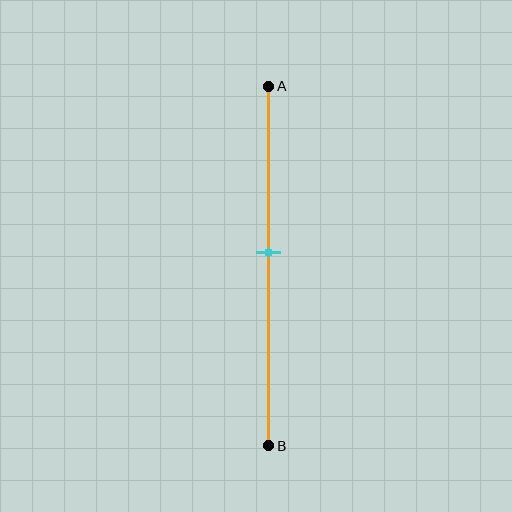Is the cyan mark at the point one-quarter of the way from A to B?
No, the mark is at about 45% from A, not at the 25% one-quarter point.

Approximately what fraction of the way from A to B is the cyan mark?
The cyan mark is approximately 45% of the way from A to B.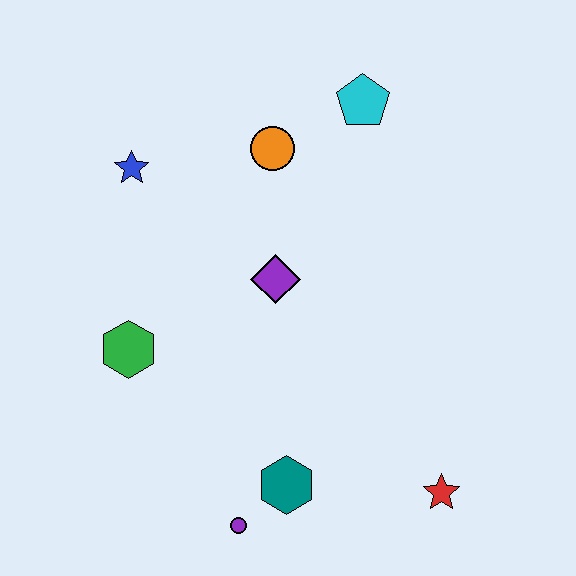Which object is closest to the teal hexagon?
The purple circle is closest to the teal hexagon.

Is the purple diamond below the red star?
No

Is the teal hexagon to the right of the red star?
No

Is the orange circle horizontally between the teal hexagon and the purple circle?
Yes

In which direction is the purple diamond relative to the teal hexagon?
The purple diamond is above the teal hexagon.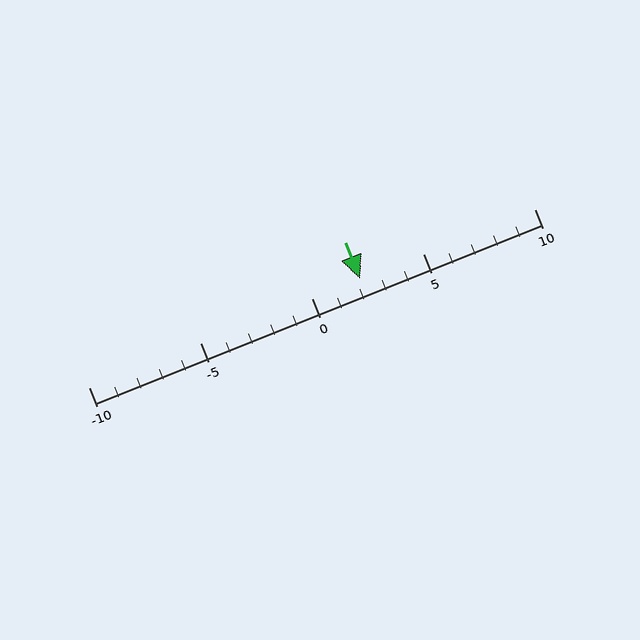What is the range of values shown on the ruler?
The ruler shows values from -10 to 10.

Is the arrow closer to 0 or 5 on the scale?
The arrow is closer to 0.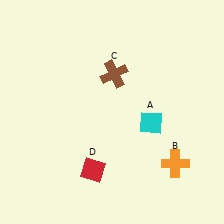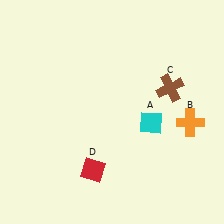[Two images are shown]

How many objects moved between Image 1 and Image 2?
2 objects moved between the two images.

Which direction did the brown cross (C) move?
The brown cross (C) moved right.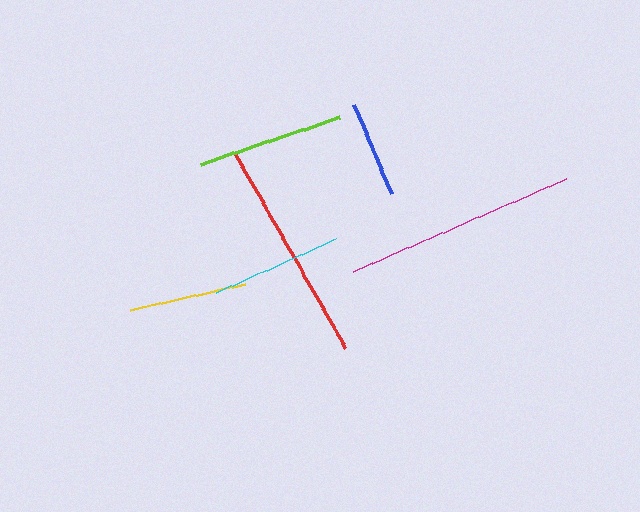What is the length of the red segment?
The red segment is approximately 224 pixels long.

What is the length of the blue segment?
The blue segment is approximately 97 pixels long.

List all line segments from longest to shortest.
From longest to shortest: magenta, red, lime, cyan, yellow, blue.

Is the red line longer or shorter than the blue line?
The red line is longer than the blue line.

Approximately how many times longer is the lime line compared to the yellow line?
The lime line is approximately 1.2 times the length of the yellow line.